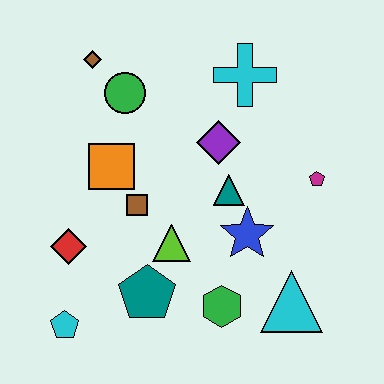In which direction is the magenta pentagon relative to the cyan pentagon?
The magenta pentagon is to the right of the cyan pentagon.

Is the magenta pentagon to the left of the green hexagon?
No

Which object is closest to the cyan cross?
The purple diamond is closest to the cyan cross.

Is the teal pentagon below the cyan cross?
Yes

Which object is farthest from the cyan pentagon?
The cyan cross is farthest from the cyan pentagon.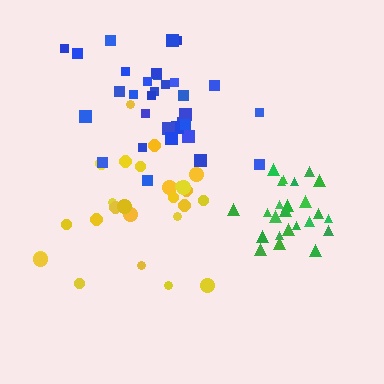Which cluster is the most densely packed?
Green.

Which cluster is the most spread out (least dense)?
Yellow.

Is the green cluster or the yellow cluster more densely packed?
Green.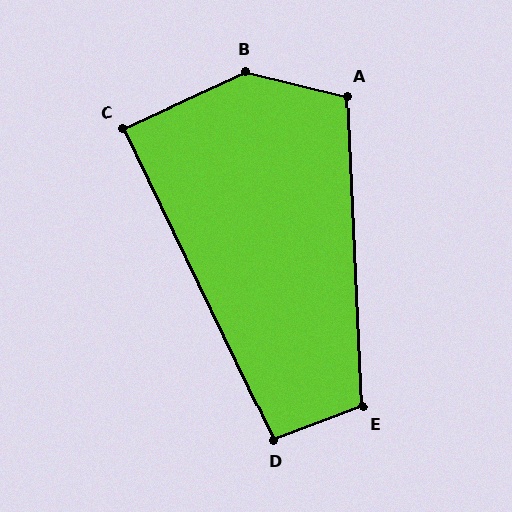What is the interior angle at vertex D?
Approximately 95 degrees (obtuse).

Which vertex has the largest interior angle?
B, at approximately 142 degrees.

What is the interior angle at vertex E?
Approximately 108 degrees (obtuse).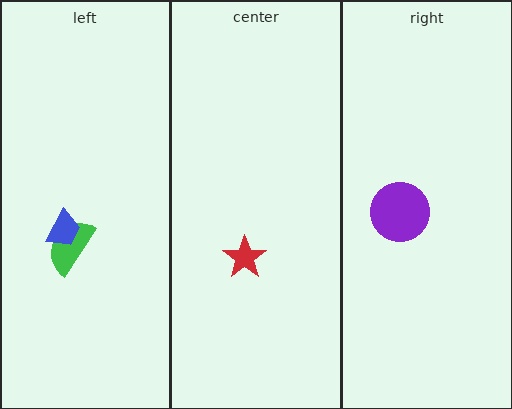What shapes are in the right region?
The purple circle.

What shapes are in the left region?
The green semicircle, the blue trapezoid.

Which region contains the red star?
The center region.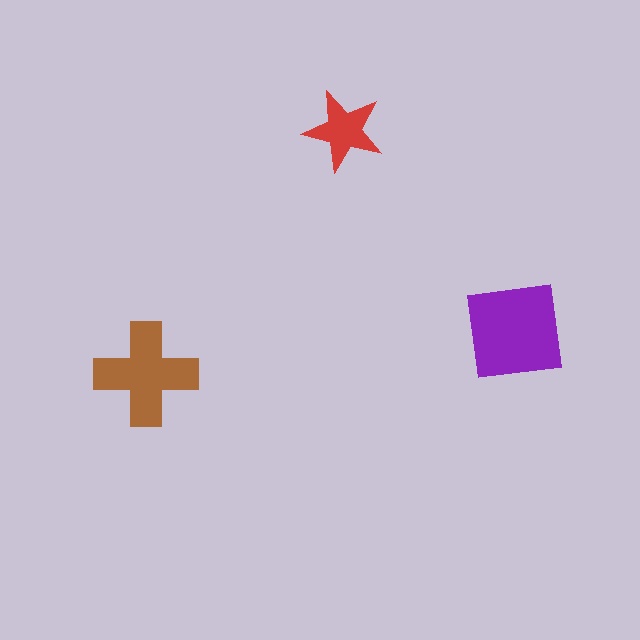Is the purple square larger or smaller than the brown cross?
Larger.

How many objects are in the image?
There are 3 objects in the image.